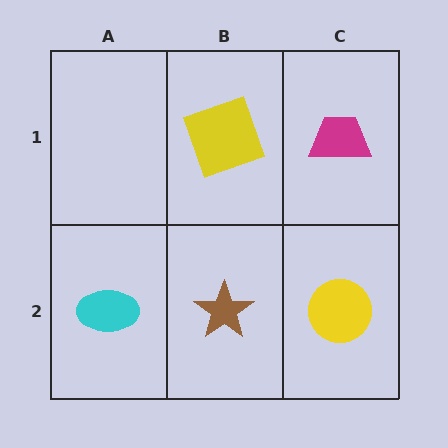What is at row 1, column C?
A magenta trapezoid.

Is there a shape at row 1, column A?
No, that cell is empty.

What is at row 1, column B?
A yellow square.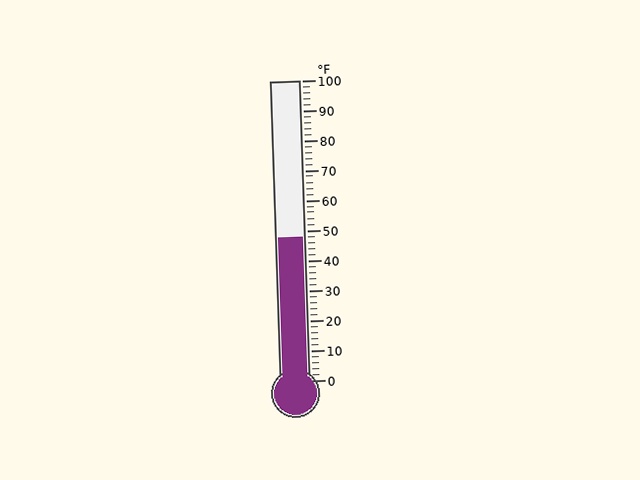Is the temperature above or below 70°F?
The temperature is below 70°F.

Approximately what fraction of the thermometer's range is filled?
The thermometer is filled to approximately 50% of its range.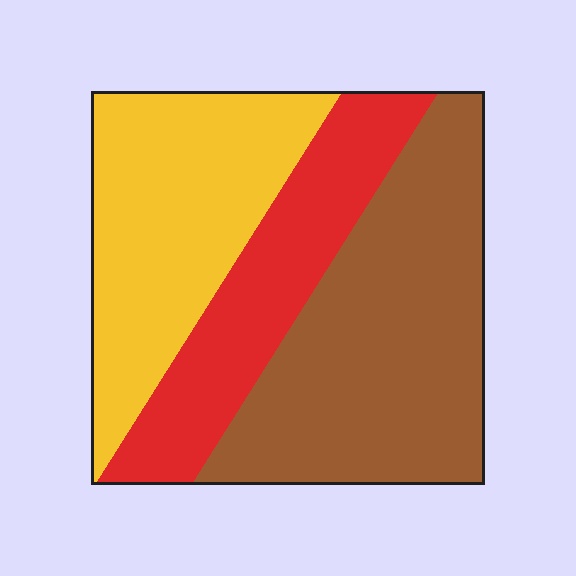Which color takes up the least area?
Red, at roughly 25%.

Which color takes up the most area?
Brown, at roughly 45%.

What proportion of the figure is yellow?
Yellow covers about 30% of the figure.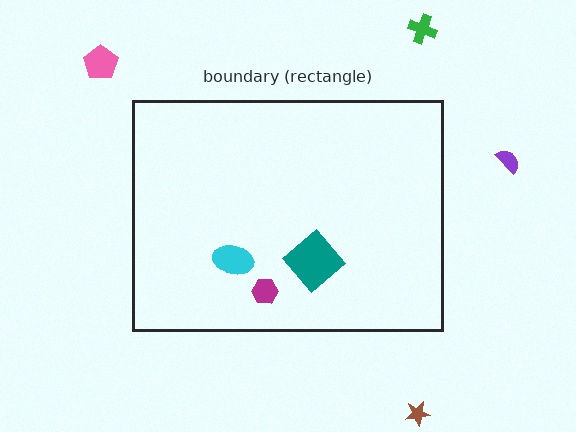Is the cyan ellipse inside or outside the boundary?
Inside.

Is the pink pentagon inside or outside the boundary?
Outside.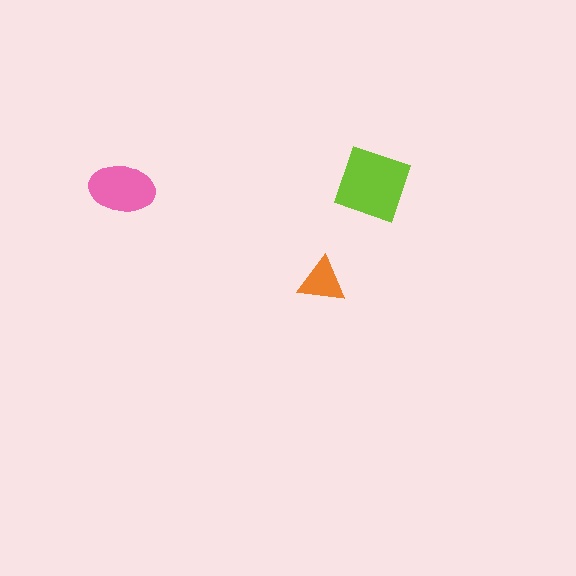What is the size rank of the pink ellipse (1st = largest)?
2nd.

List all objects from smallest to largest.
The orange triangle, the pink ellipse, the lime square.